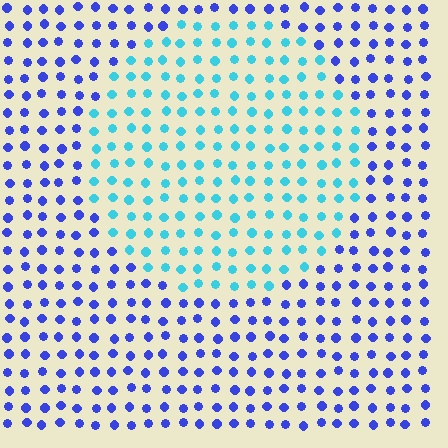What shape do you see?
I see a circle.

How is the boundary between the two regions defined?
The boundary is defined purely by a slight shift in hue (about 50 degrees). Spacing, size, and orientation are identical on both sides.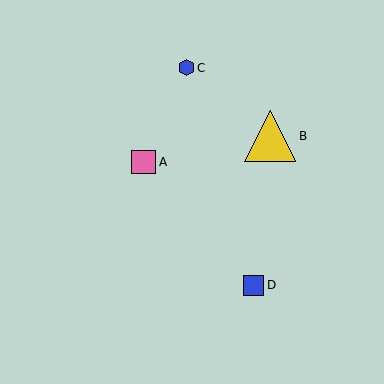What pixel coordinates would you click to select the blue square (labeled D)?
Click at (254, 285) to select the blue square D.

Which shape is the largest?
The yellow triangle (labeled B) is the largest.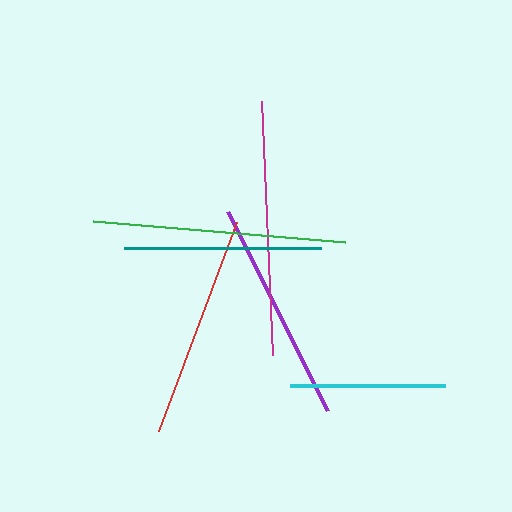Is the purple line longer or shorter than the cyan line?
The purple line is longer than the cyan line.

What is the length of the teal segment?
The teal segment is approximately 196 pixels long.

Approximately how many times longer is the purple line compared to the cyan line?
The purple line is approximately 1.4 times the length of the cyan line.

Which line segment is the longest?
The magenta line is the longest at approximately 253 pixels.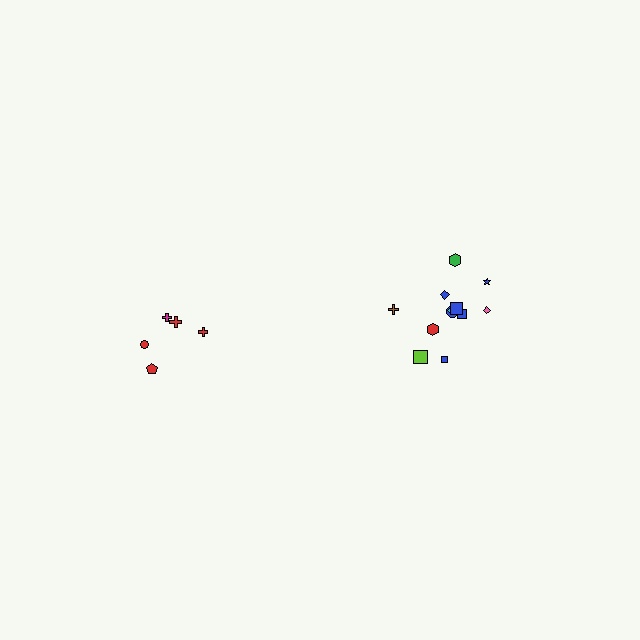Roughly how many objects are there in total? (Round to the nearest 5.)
Roughly 15 objects in total.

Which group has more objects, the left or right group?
The right group.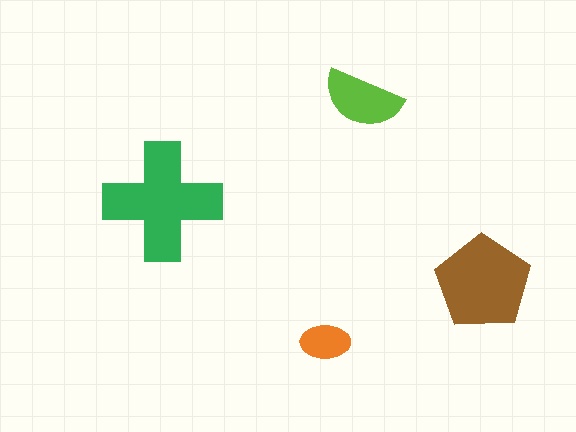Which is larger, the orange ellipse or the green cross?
The green cross.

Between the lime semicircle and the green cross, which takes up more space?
The green cross.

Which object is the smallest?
The orange ellipse.